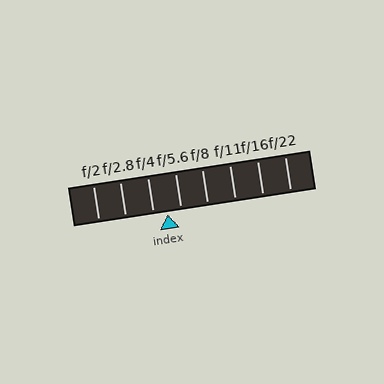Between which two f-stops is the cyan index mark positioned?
The index mark is between f/4 and f/5.6.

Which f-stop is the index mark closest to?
The index mark is closest to f/4.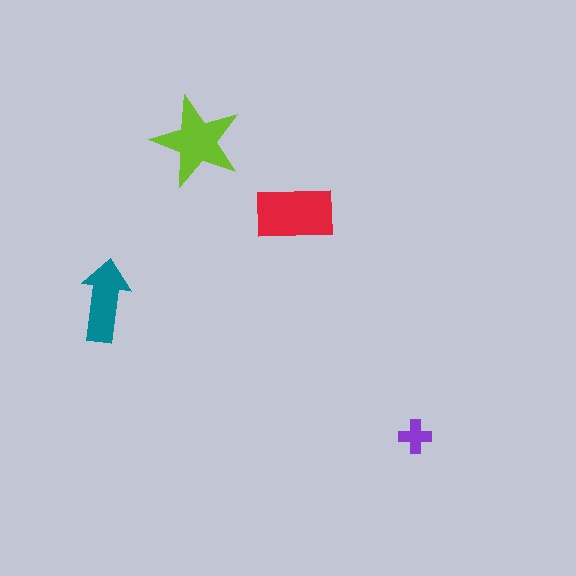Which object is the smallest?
The purple cross.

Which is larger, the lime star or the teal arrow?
The lime star.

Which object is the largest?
The red rectangle.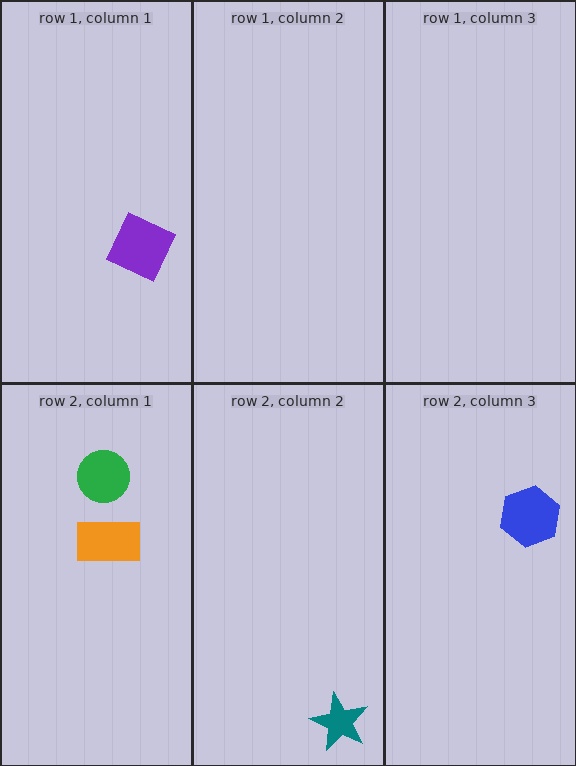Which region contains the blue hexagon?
The row 2, column 3 region.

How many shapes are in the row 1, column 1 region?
1.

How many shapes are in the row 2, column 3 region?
1.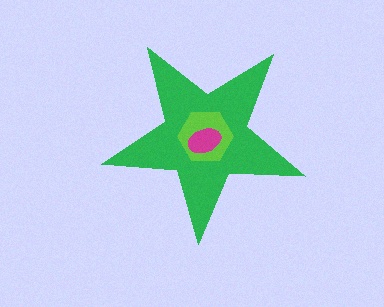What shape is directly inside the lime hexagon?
The magenta ellipse.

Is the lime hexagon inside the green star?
Yes.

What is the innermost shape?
The magenta ellipse.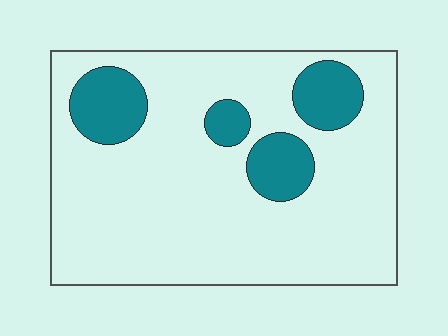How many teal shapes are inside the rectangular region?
4.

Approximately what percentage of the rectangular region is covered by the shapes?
Approximately 20%.